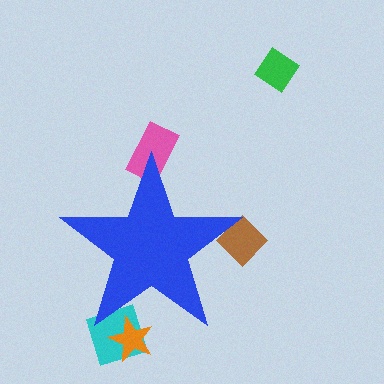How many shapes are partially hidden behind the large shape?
4 shapes are partially hidden.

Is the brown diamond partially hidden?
Yes, the brown diamond is partially hidden behind the blue star.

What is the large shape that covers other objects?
A blue star.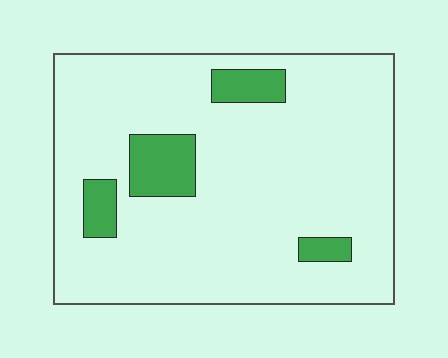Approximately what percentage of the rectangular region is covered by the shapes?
Approximately 10%.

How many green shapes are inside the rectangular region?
4.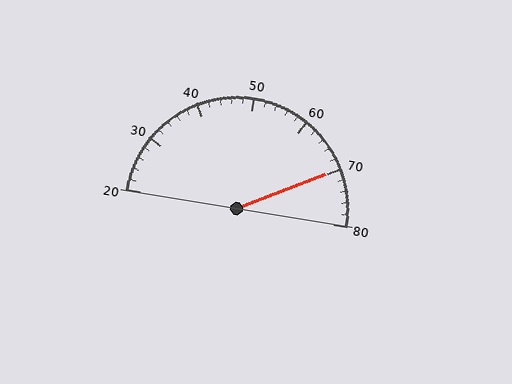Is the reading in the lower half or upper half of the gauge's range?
The reading is in the upper half of the range (20 to 80).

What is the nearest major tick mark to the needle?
The nearest major tick mark is 70.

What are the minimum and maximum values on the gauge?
The gauge ranges from 20 to 80.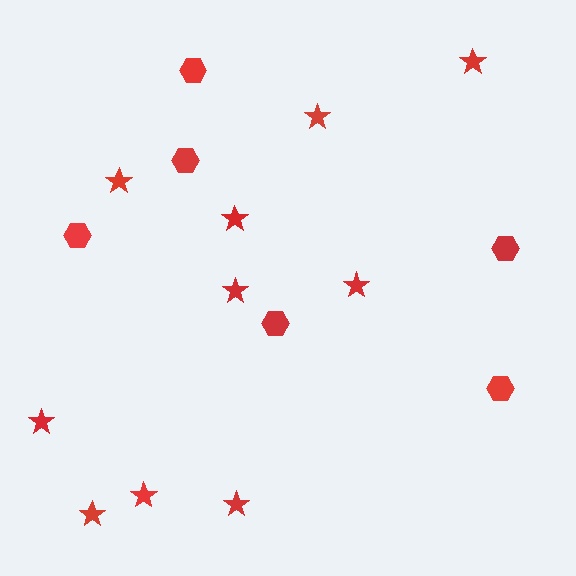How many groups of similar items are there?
There are 2 groups: one group of hexagons (6) and one group of stars (10).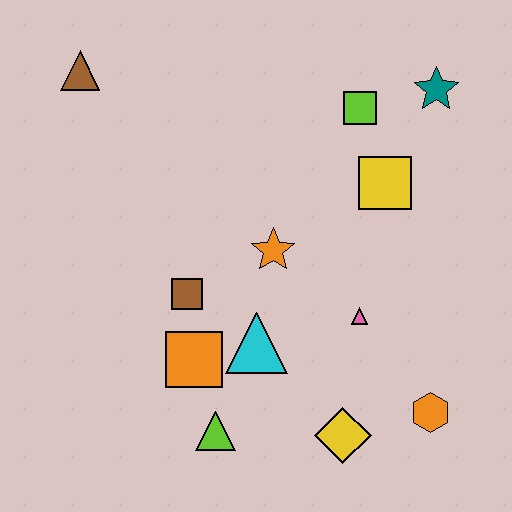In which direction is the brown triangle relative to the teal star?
The brown triangle is to the left of the teal star.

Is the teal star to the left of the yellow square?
No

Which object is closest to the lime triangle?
The orange square is closest to the lime triangle.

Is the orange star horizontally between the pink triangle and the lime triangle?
Yes